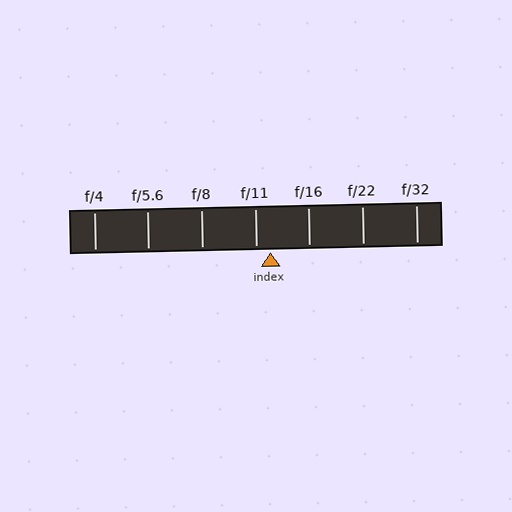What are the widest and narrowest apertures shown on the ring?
The widest aperture shown is f/4 and the narrowest is f/32.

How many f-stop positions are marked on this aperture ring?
There are 7 f-stop positions marked.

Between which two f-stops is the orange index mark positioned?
The index mark is between f/11 and f/16.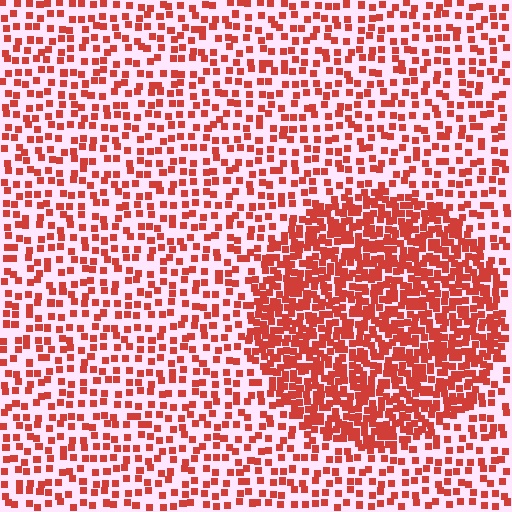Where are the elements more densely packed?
The elements are more densely packed inside the circle boundary.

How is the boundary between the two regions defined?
The boundary is defined by a change in element density (approximately 2.3x ratio). All elements are the same color, size, and shape.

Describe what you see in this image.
The image contains small red elements arranged at two different densities. A circle-shaped region is visible where the elements are more densely packed than the surrounding area.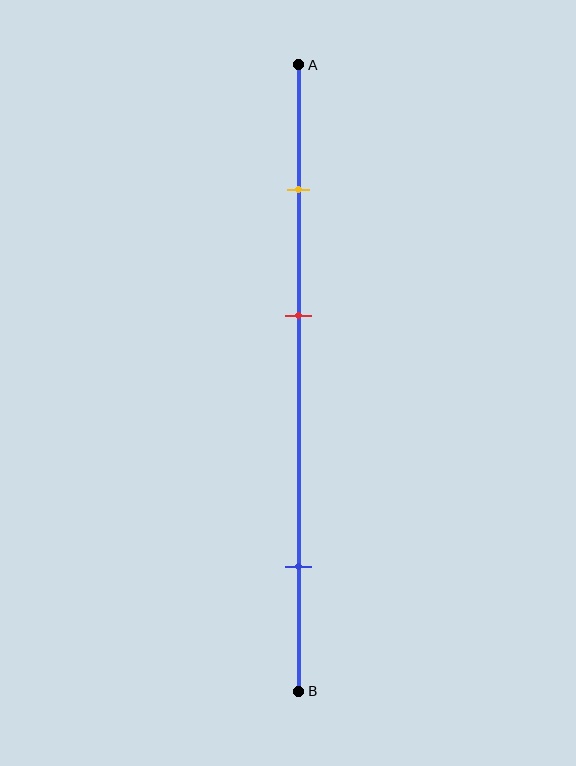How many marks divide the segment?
There are 3 marks dividing the segment.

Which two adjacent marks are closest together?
The yellow and red marks are the closest adjacent pair.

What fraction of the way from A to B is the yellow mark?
The yellow mark is approximately 20% (0.2) of the way from A to B.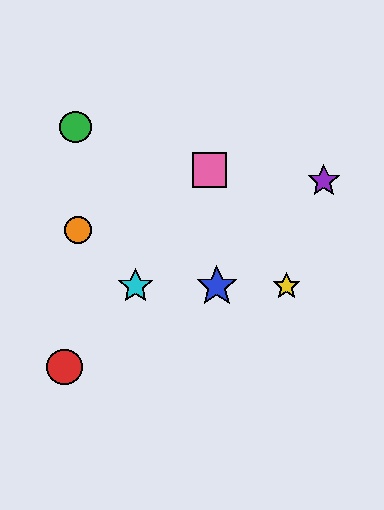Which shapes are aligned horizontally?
The blue star, the yellow star, the cyan star are aligned horizontally.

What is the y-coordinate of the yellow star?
The yellow star is at y≈286.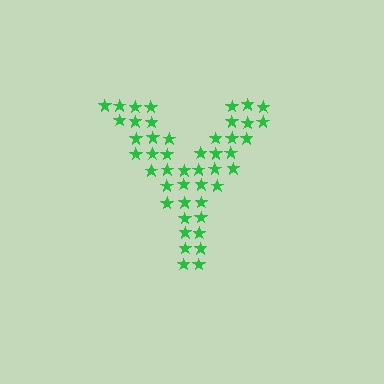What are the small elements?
The small elements are stars.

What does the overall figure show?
The overall figure shows the letter Y.